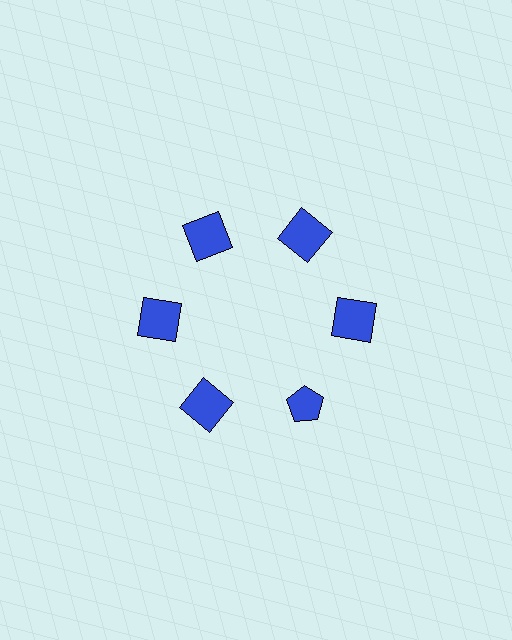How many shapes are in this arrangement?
There are 6 shapes arranged in a ring pattern.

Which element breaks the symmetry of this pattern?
The blue pentagon at roughly the 5 o'clock position breaks the symmetry. All other shapes are blue squares.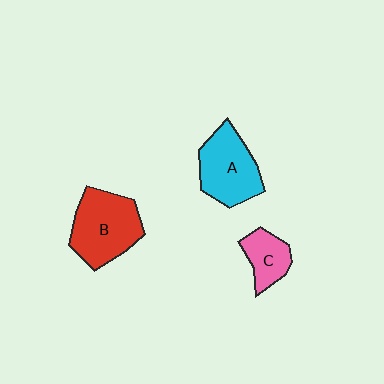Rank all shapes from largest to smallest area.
From largest to smallest: B (red), A (cyan), C (pink).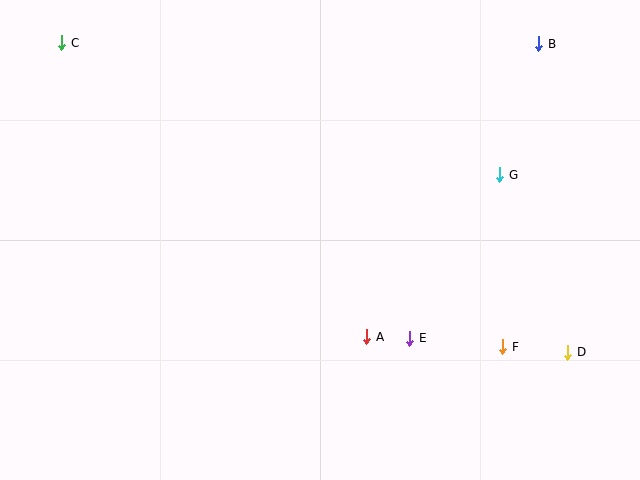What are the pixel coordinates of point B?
Point B is at (539, 44).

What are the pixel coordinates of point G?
Point G is at (500, 175).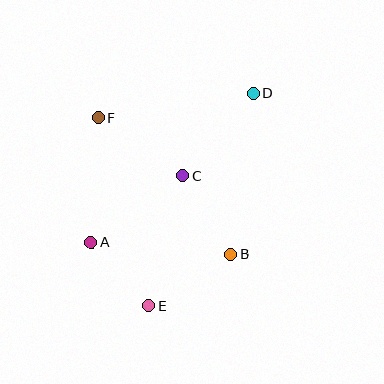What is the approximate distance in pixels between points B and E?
The distance between B and E is approximately 97 pixels.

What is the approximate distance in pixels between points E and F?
The distance between E and F is approximately 195 pixels.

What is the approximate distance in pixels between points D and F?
The distance between D and F is approximately 157 pixels.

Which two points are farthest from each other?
Points D and E are farthest from each other.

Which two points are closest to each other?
Points A and E are closest to each other.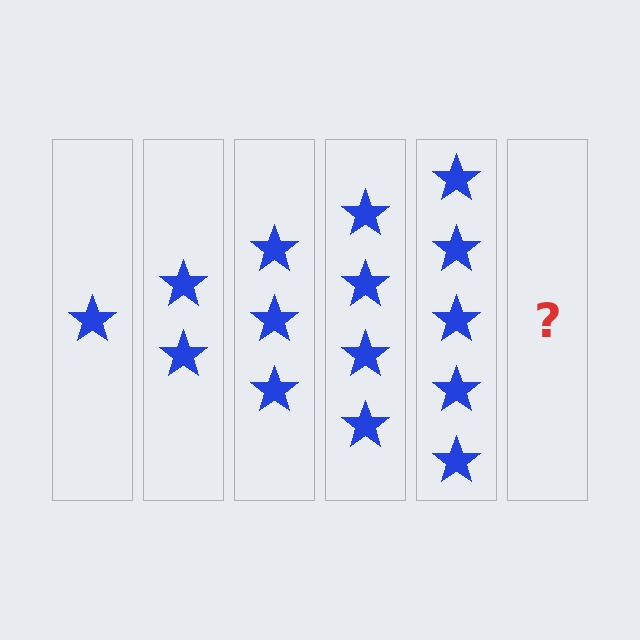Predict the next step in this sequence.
The next step is 6 stars.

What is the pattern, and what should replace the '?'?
The pattern is that each step adds one more star. The '?' should be 6 stars.